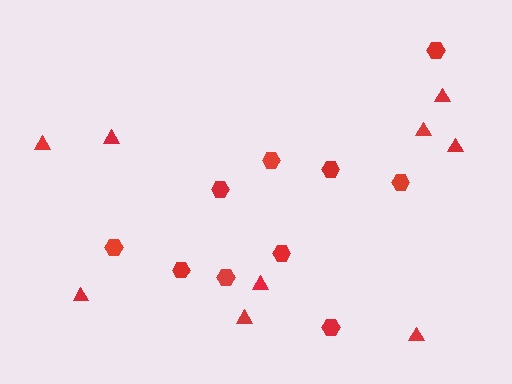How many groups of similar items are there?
There are 2 groups: one group of hexagons (10) and one group of triangles (9).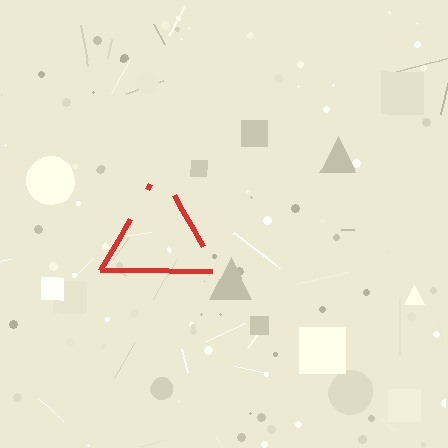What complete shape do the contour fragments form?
The contour fragments form a triangle.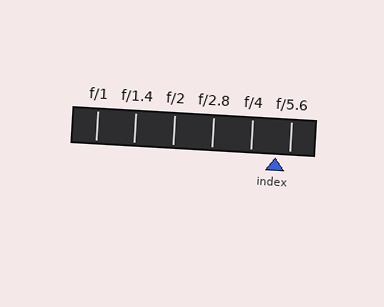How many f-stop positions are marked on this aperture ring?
There are 6 f-stop positions marked.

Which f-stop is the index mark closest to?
The index mark is closest to f/5.6.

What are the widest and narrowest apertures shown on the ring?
The widest aperture shown is f/1 and the narrowest is f/5.6.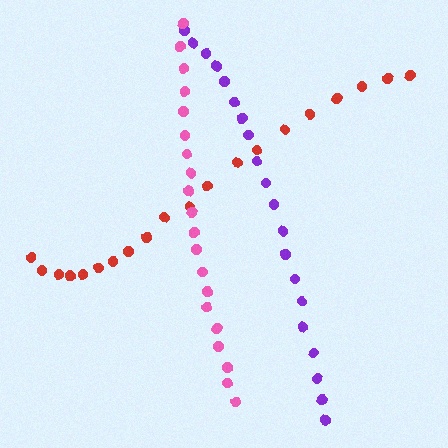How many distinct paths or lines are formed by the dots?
There are 3 distinct paths.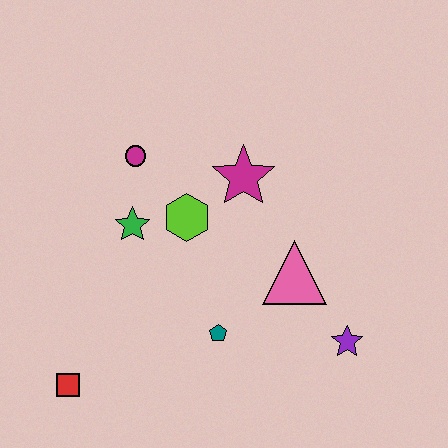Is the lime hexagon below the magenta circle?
Yes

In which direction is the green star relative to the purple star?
The green star is to the left of the purple star.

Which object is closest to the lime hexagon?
The green star is closest to the lime hexagon.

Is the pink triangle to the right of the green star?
Yes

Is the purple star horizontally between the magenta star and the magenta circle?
No